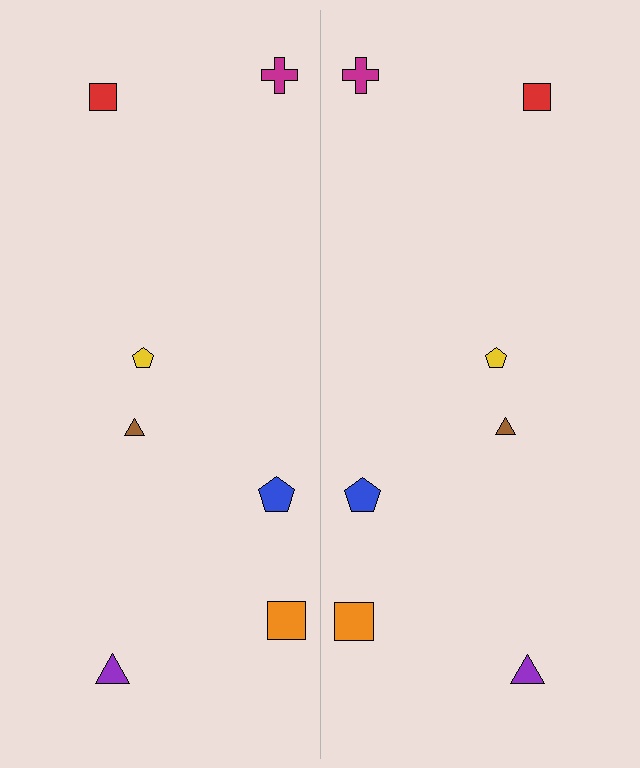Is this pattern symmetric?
Yes, this pattern has bilateral (reflection) symmetry.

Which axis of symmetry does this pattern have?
The pattern has a vertical axis of symmetry running through the center of the image.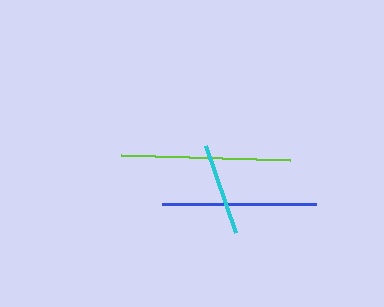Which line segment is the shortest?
The cyan line is the shortest at approximately 92 pixels.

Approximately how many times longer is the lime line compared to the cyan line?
The lime line is approximately 1.8 times the length of the cyan line.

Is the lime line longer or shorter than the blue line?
The lime line is longer than the blue line.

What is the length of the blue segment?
The blue segment is approximately 155 pixels long.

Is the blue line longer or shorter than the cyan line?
The blue line is longer than the cyan line.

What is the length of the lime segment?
The lime segment is approximately 169 pixels long.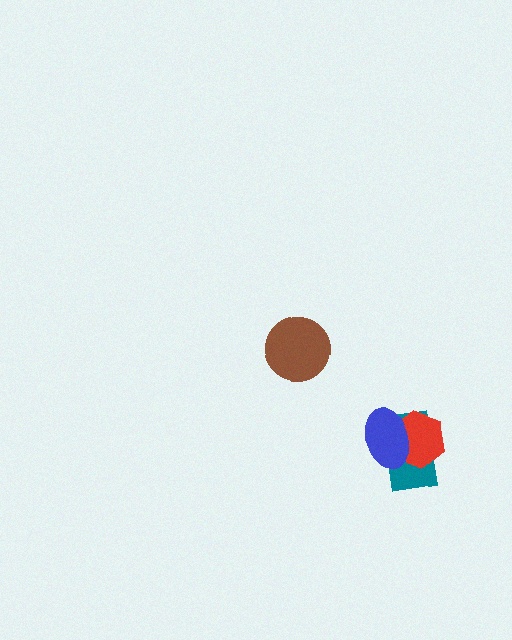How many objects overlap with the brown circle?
0 objects overlap with the brown circle.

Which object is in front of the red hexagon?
The blue ellipse is in front of the red hexagon.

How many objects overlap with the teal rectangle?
2 objects overlap with the teal rectangle.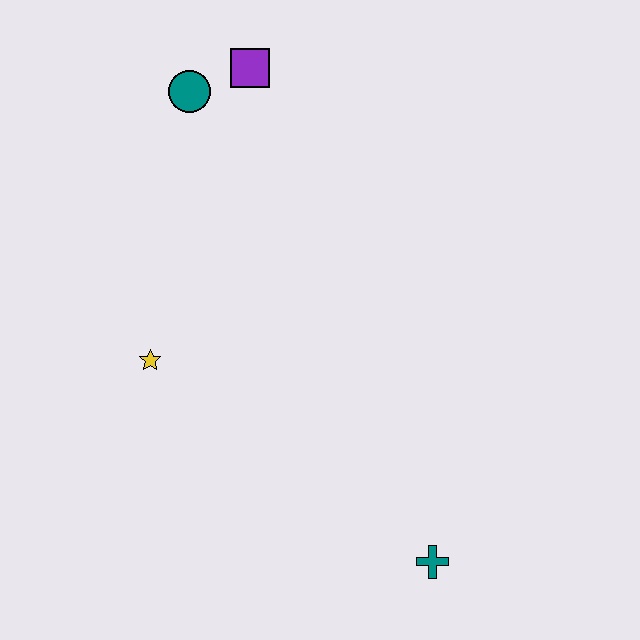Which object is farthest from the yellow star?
The teal cross is farthest from the yellow star.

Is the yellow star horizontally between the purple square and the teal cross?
No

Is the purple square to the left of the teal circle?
No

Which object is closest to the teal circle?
The purple square is closest to the teal circle.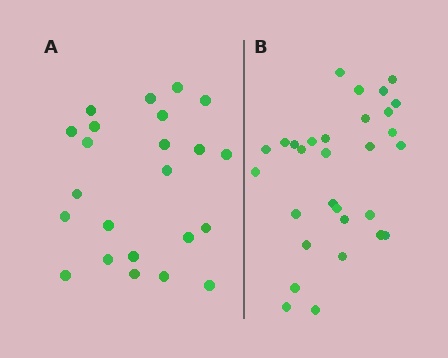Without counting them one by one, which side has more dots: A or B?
Region B (the right region) has more dots.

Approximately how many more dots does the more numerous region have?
Region B has roughly 8 or so more dots than region A.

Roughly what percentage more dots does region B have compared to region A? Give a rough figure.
About 30% more.